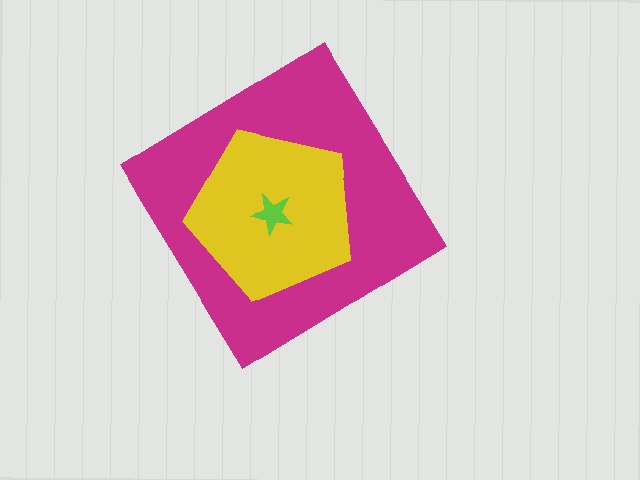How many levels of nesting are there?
3.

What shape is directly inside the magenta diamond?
The yellow pentagon.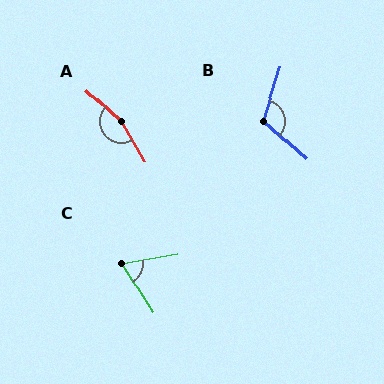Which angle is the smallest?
C, at approximately 68 degrees.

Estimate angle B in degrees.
Approximately 114 degrees.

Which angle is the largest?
A, at approximately 163 degrees.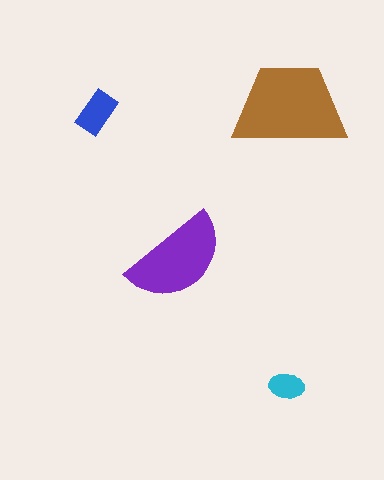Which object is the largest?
The brown trapezoid.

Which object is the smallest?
The cyan ellipse.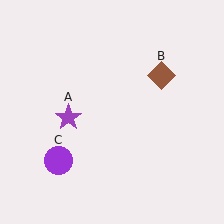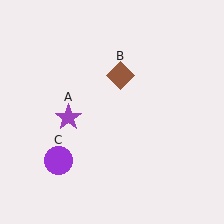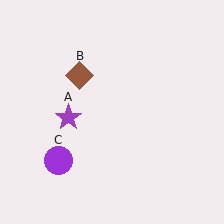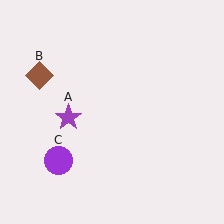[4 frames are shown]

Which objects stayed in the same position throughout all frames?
Purple star (object A) and purple circle (object C) remained stationary.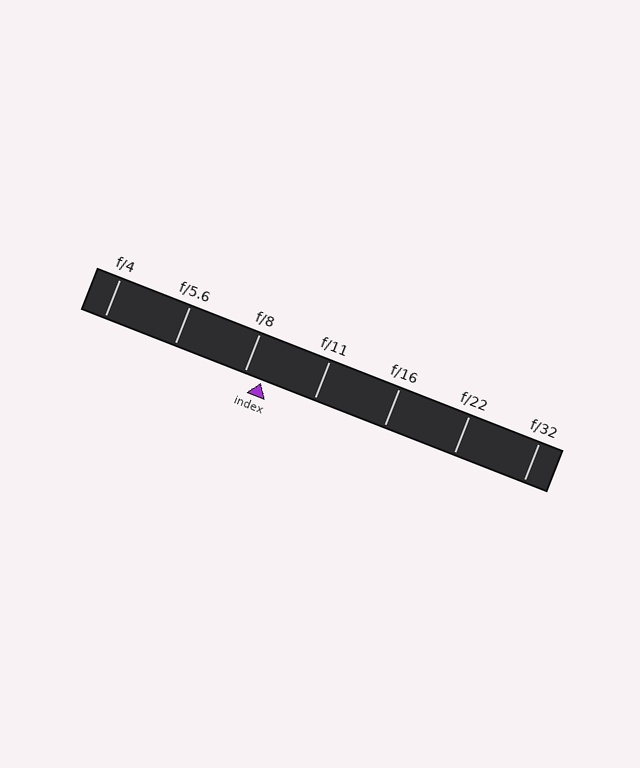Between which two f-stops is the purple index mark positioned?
The index mark is between f/8 and f/11.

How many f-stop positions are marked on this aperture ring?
There are 7 f-stop positions marked.